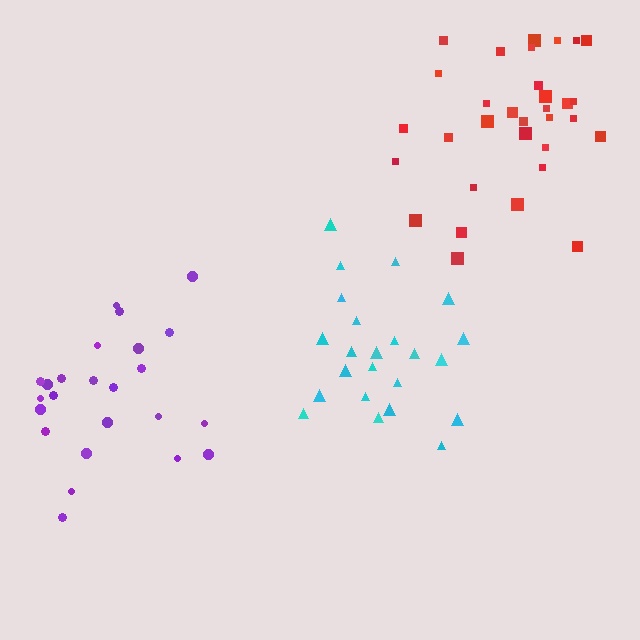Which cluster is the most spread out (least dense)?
Purple.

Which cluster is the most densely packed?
Cyan.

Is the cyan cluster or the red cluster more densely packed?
Cyan.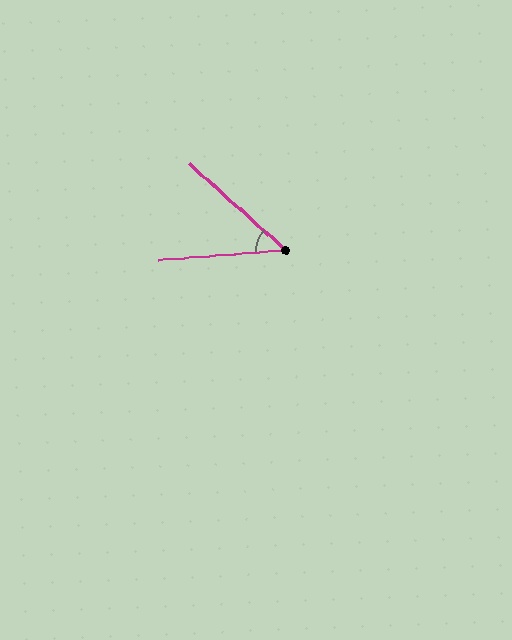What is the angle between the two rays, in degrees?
Approximately 46 degrees.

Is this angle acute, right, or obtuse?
It is acute.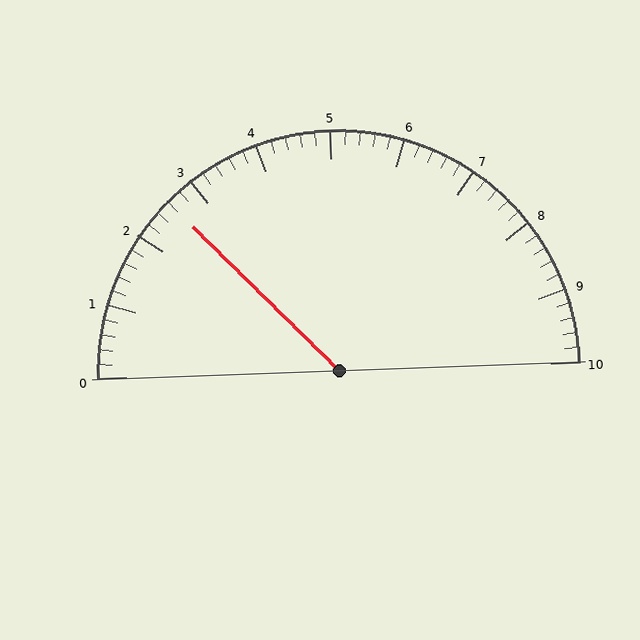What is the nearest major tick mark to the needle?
The nearest major tick mark is 3.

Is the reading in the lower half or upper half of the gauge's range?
The reading is in the lower half of the range (0 to 10).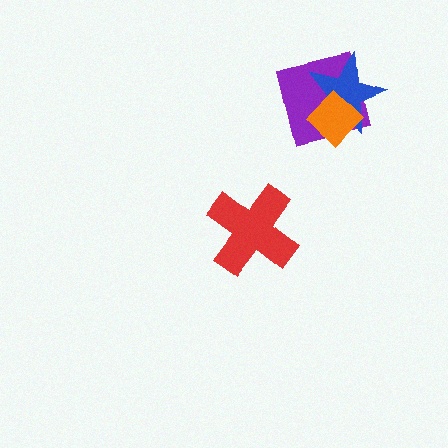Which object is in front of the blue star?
The orange diamond is in front of the blue star.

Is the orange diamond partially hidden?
No, no other shape covers it.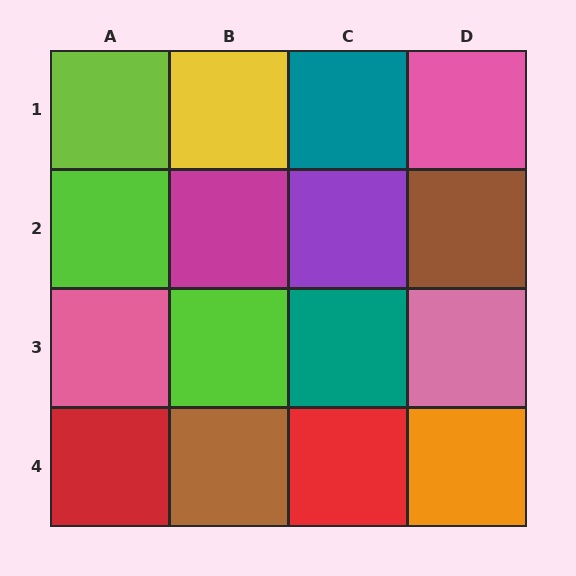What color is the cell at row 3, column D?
Pink.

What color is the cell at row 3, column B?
Lime.